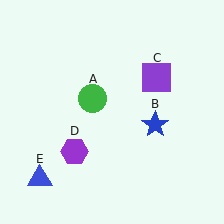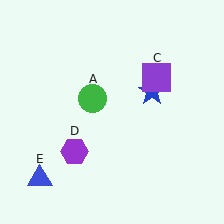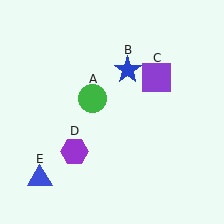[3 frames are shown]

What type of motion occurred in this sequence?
The blue star (object B) rotated counterclockwise around the center of the scene.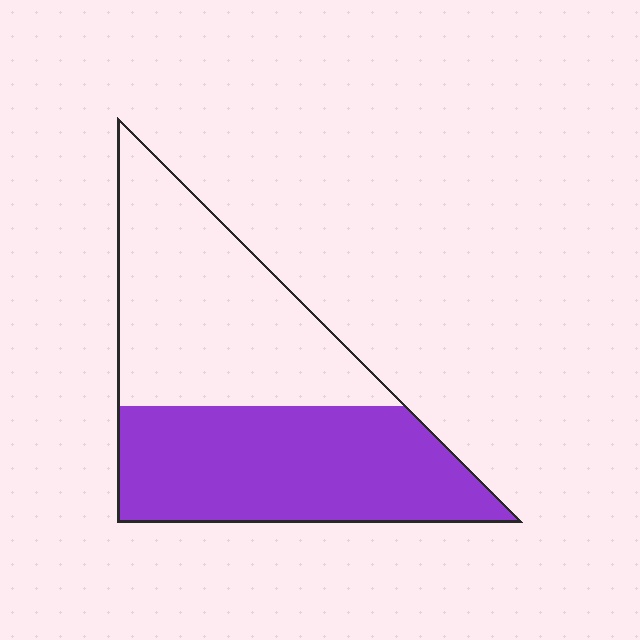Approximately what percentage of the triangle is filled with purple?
Approximately 50%.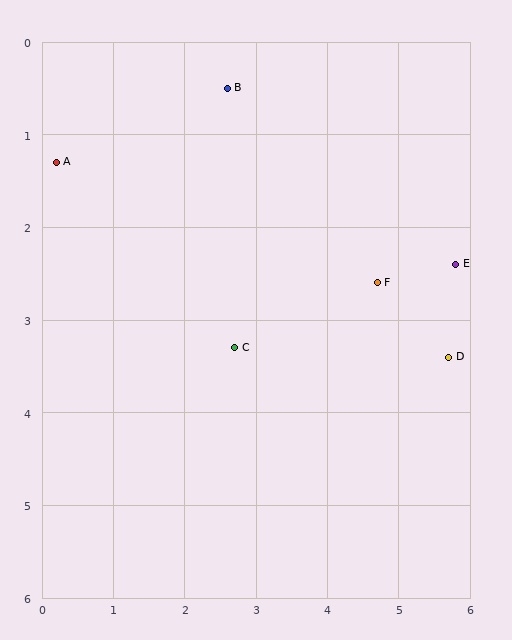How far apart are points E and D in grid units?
Points E and D are about 1.0 grid units apart.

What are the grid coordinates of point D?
Point D is at approximately (5.7, 3.4).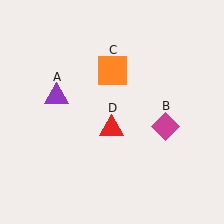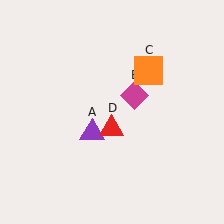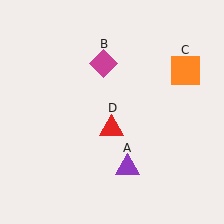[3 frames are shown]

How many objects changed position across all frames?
3 objects changed position: purple triangle (object A), magenta diamond (object B), orange square (object C).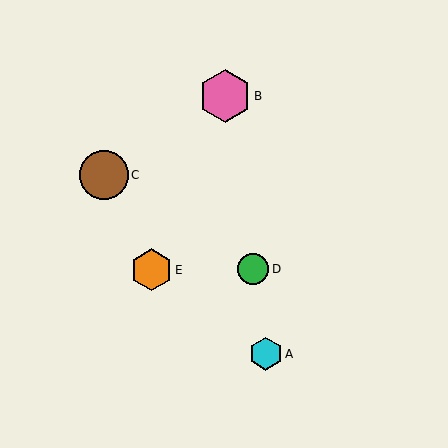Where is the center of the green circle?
The center of the green circle is at (253, 269).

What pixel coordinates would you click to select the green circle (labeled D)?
Click at (253, 269) to select the green circle D.